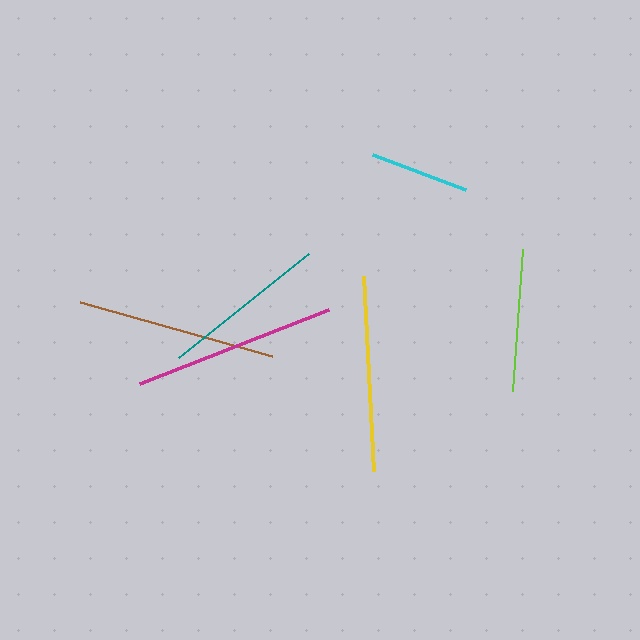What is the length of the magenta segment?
The magenta segment is approximately 203 pixels long.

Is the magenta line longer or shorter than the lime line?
The magenta line is longer than the lime line.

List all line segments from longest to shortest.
From longest to shortest: magenta, brown, yellow, teal, lime, cyan.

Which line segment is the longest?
The magenta line is the longest at approximately 203 pixels.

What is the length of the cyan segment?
The cyan segment is approximately 100 pixels long.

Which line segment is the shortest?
The cyan line is the shortest at approximately 100 pixels.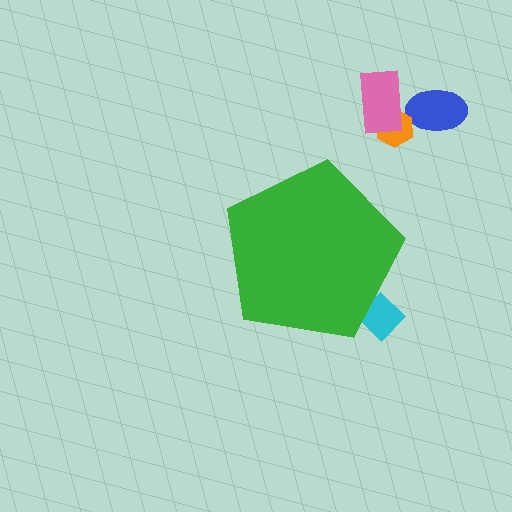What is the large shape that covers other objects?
A green pentagon.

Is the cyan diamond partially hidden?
Yes, the cyan diamond is partially hidden behind the green pentagon.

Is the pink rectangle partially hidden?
No, the pink rectangle is fully visible.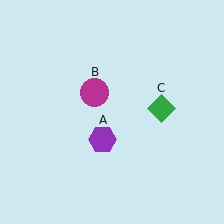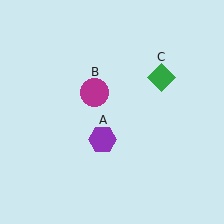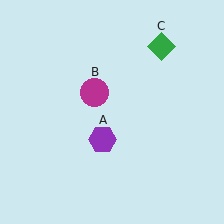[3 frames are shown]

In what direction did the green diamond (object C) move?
The green diamond (object C) moved up.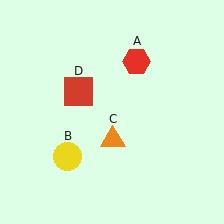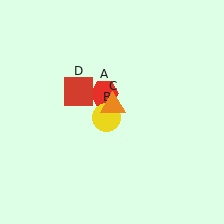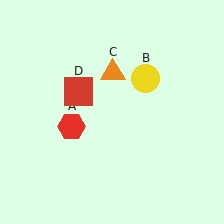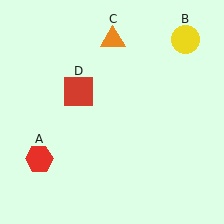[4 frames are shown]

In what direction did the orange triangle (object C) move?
The orange triangle (object C) moved up.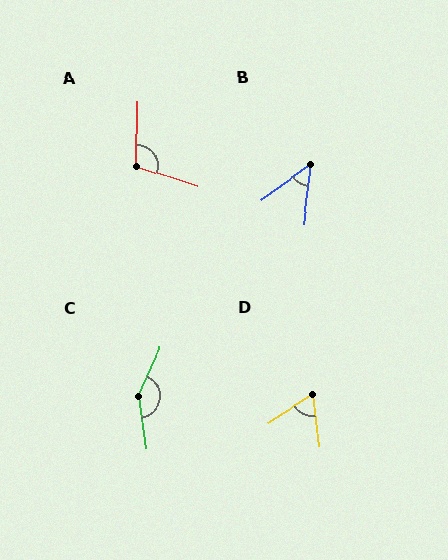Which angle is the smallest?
B, at approximately 48 degrees.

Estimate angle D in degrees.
Approximately 64 degrees.